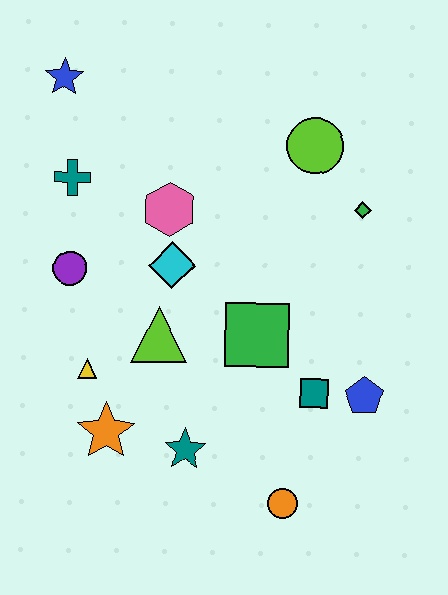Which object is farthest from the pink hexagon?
The orange circle is farthest from the pink hexagon.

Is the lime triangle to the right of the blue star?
Yes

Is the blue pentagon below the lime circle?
Yes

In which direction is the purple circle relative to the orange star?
The purple circle is above the orange star.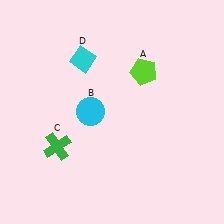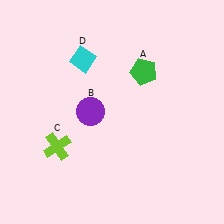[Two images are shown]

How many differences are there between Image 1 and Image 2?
There are 3 differences between the two images.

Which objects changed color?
A changed from lime to green. B changed from cyan to purple. C changed from green to lime.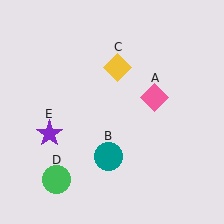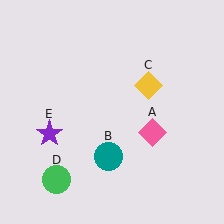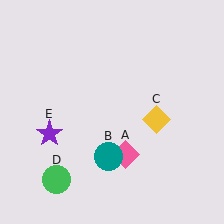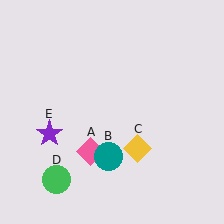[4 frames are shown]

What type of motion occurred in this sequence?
The pink diamond (object A), yellow diamond (object C) rotated clockwise around the center of the scene.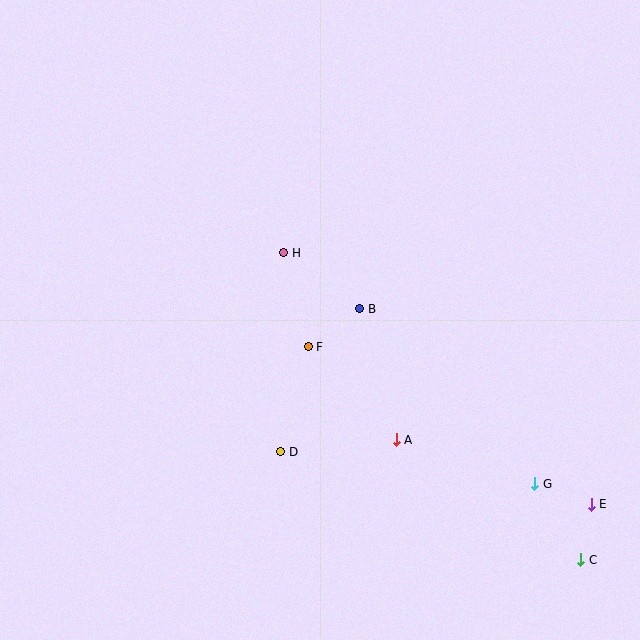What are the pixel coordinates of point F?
Point F is at (308, 347).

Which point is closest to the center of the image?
Point F at (308, 347) is closest to the center.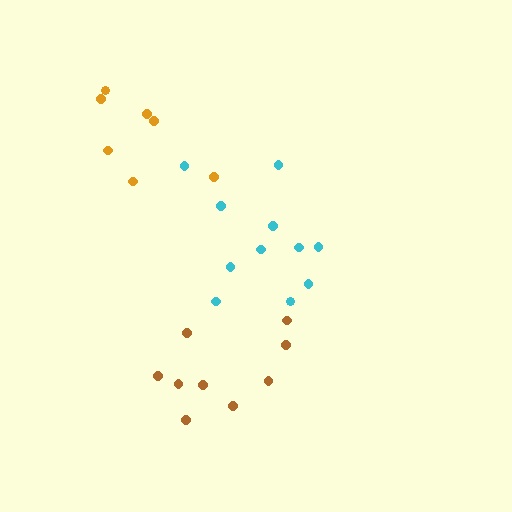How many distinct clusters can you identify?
There are 3 distinct clusters.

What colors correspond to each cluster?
The clusters are colored: brown, orange, cyan.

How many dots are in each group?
Group 1: 9 dots, Group 2: 7 dots, Group 3: 11 dots (27 total).